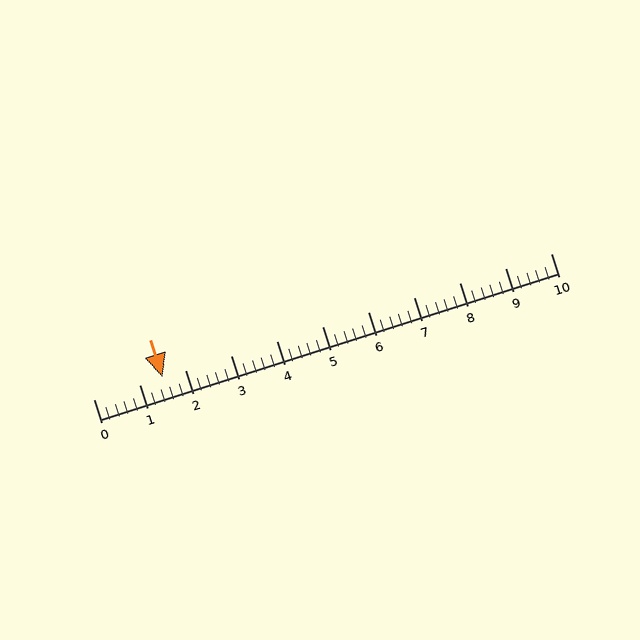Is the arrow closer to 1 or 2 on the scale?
The arrow is closer to 2.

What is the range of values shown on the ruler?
The ruler shows values from 0 to 10.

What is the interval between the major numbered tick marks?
The major tick marks are spaced 1 units apart.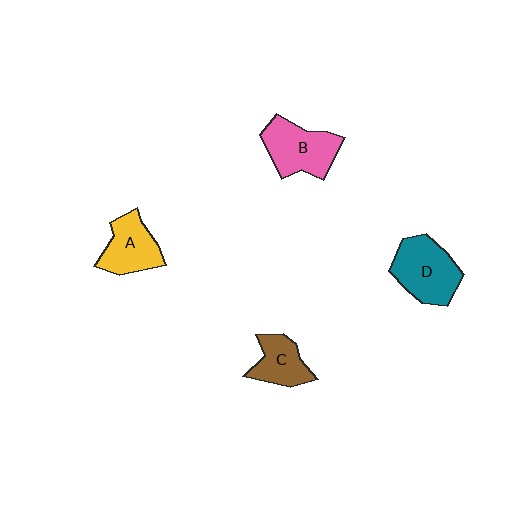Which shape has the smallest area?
Shape C (brown).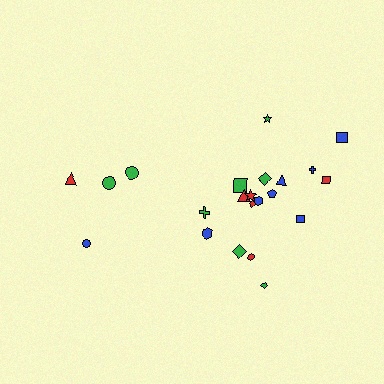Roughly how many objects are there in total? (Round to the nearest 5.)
Roughly 20 objects in total.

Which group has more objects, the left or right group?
The right group.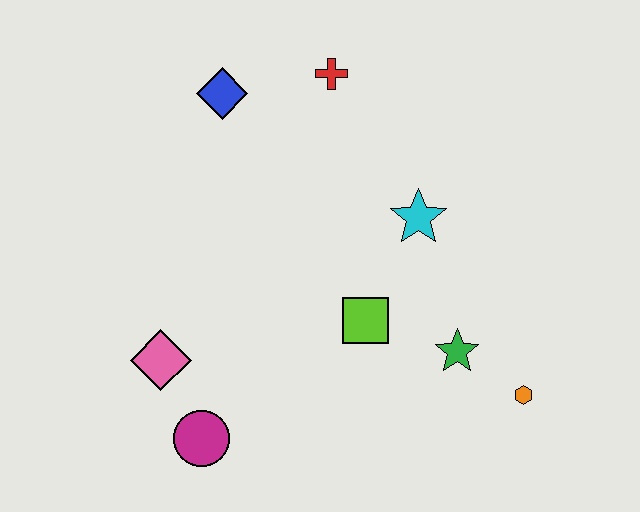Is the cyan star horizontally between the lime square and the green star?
Yes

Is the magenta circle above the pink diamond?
No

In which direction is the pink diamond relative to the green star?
The pink diamond is to the left of the green star.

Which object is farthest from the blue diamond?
The orange hexagon is farthest from the blue diamond.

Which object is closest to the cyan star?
The lime square is closest to the cyan star.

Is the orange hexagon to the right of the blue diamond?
Yes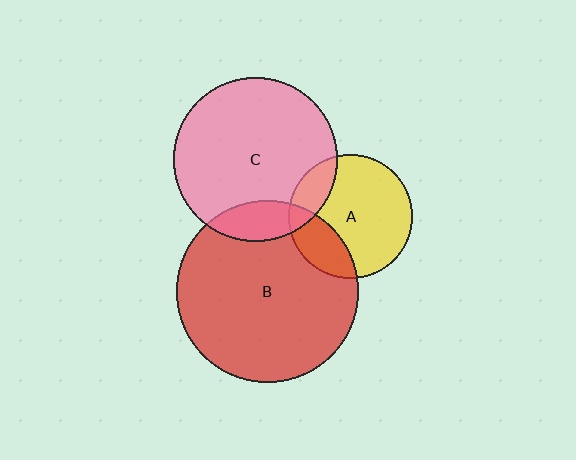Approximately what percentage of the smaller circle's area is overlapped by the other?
Approximately 15%.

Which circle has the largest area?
Circle B (red).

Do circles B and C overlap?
Yes.